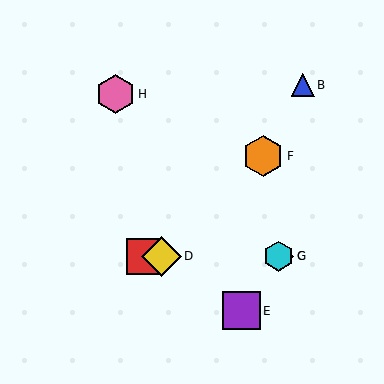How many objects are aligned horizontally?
4 objects (A, C, D, G) are aligned horizontally.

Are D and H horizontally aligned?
No, D is at y≈256 and H is at y≈94.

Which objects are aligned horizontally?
Objects A, C, D, G are aligned horizontally.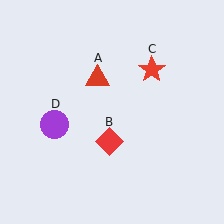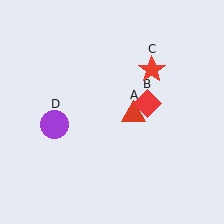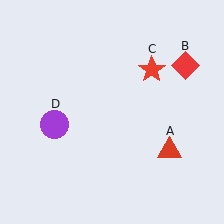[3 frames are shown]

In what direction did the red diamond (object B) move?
The red diamond (object B) moved up and to the right.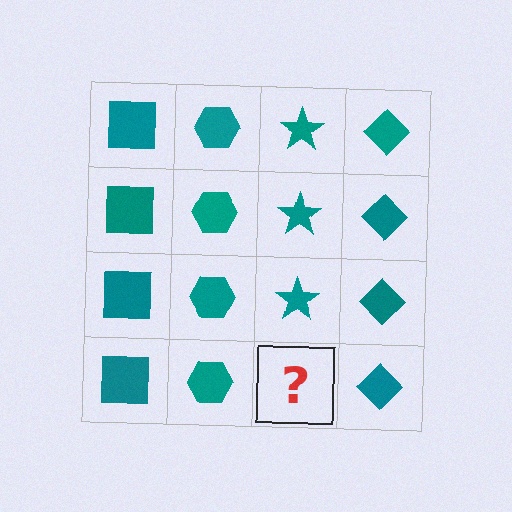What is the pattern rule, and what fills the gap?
The rule is that each column has a consistent shape. The gap should be filled with a teal star.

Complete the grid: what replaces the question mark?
The question mark should be replaced with a teal star.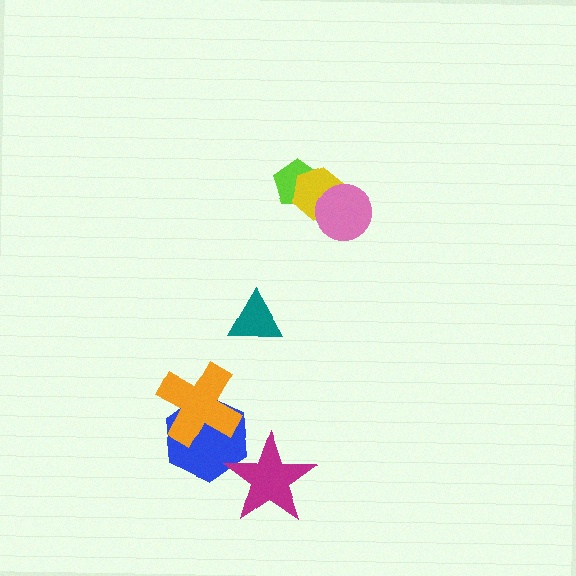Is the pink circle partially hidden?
No, no other shape covers it.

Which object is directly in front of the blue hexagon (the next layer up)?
The magenta star is directly in front of the blue hexagon.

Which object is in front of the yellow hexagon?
The pink circle is in front of the yellow hexagon.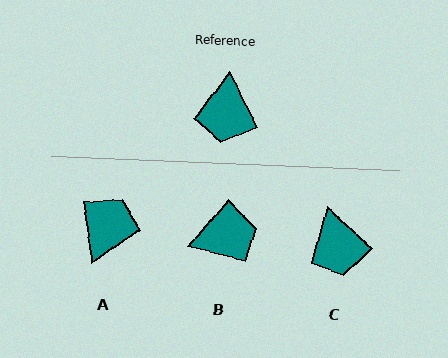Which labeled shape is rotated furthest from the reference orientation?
A, about 162 degrees away.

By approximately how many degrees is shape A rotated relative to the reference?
Approximately 162 degrees counter-clockwise.